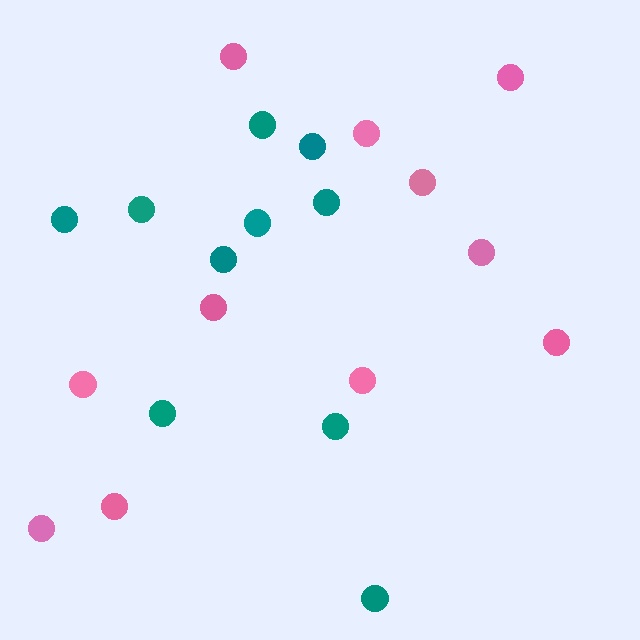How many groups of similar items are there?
There are 2 groups: one group of pink circles (11) and one group of teal circles (10).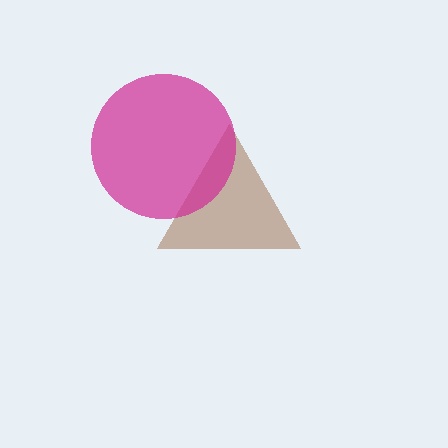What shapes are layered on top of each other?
The layered shapes are: a brown triangle, a magenta circle.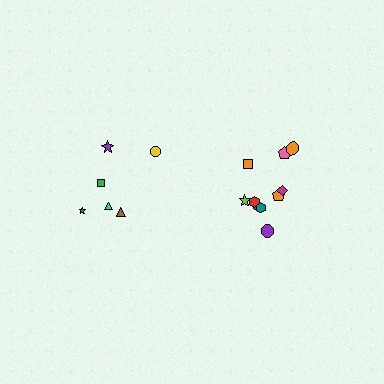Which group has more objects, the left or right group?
The right group.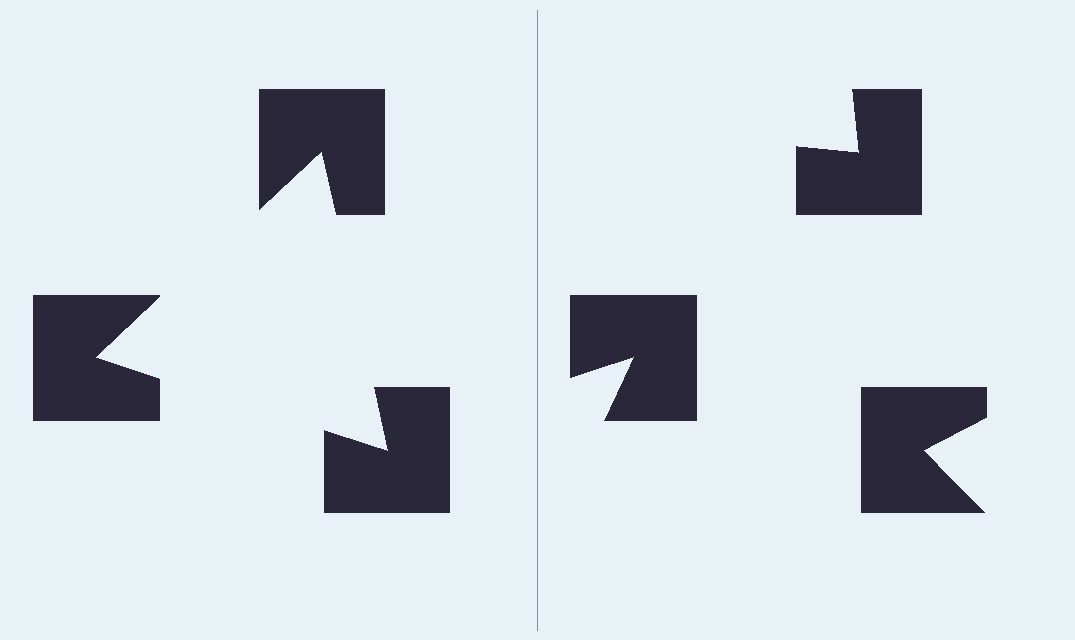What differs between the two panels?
The notched squares are positioned identically on both sides; only the wedge orientations differ. On the left they align to a triangle; on the right they are misaligned.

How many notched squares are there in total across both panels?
6 — 3 on each side.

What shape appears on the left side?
An illusory triangle.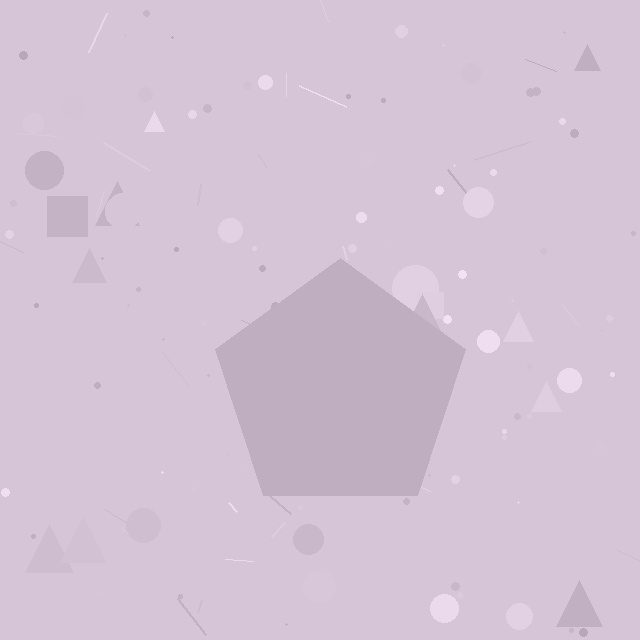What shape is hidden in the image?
A pentagon is hidden in the image.